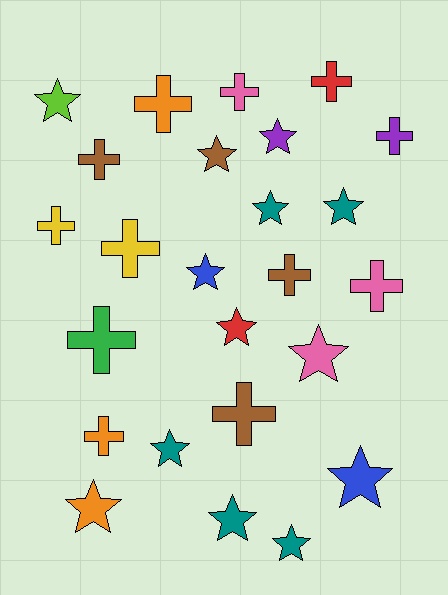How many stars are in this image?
There are 13 stars.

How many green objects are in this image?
There is 1 green object.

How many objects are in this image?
There are 25 objects.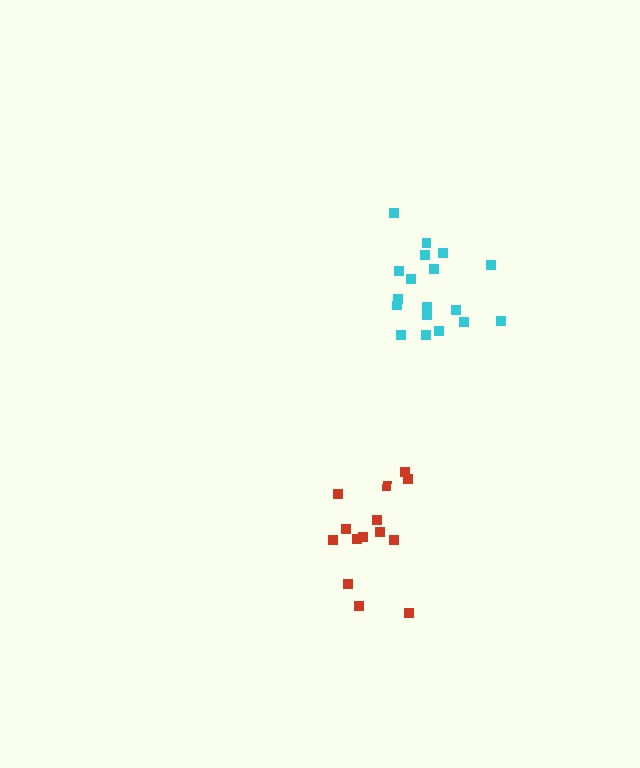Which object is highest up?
The cyan cluster is topmost.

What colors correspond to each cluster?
The clusters are colored: red, cyan.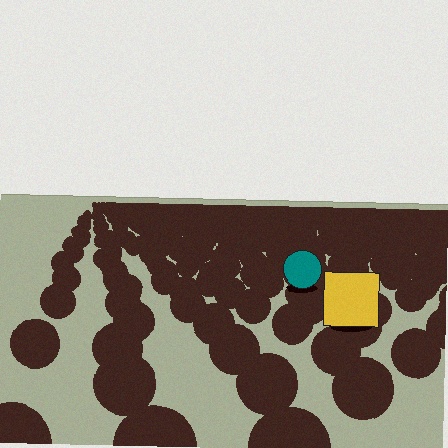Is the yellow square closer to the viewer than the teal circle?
Yes. The yellow square is closer — you can tell from the texture gradient: the ground texture is coarser near it.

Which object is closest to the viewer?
The yellow square is closest. The texture marks near it are larger and more spread out.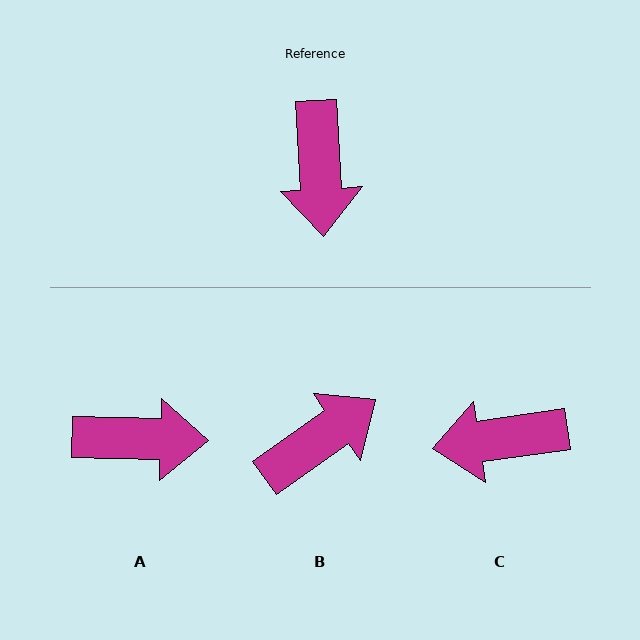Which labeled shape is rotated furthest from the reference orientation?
B, about 122 degrees away.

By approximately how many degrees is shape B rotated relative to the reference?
Approximately 122 degrees counter-clockwise.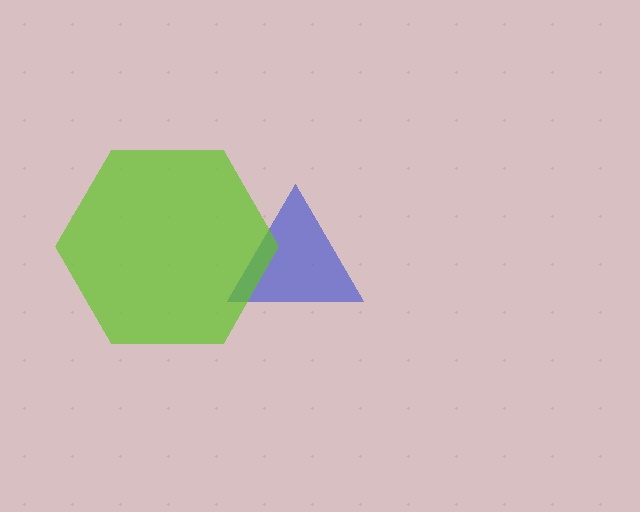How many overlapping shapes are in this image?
There are 2 overlapping shapes in the image.